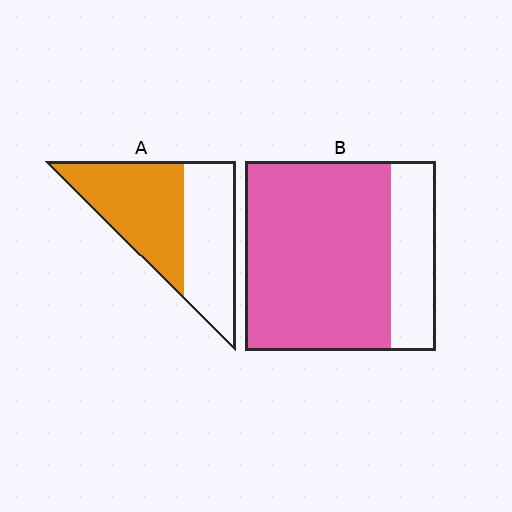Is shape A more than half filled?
Roughly half.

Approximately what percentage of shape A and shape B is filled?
A is approximately 55% and B is approximately 75%.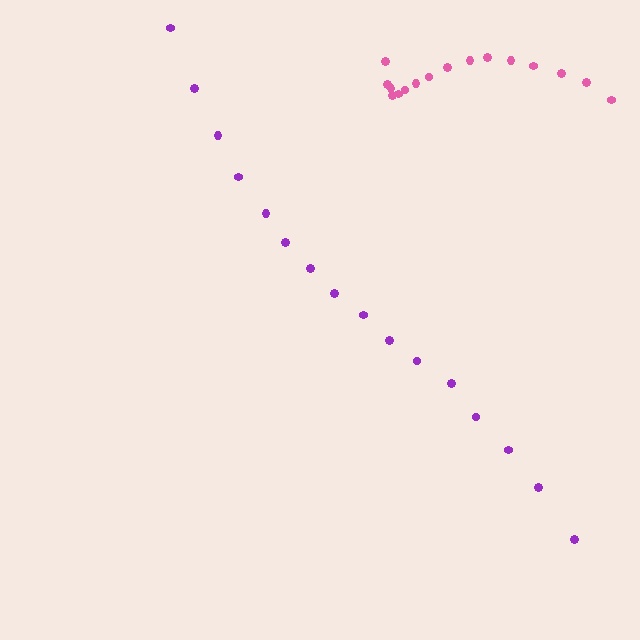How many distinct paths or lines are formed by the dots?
There are 2 distinct paths.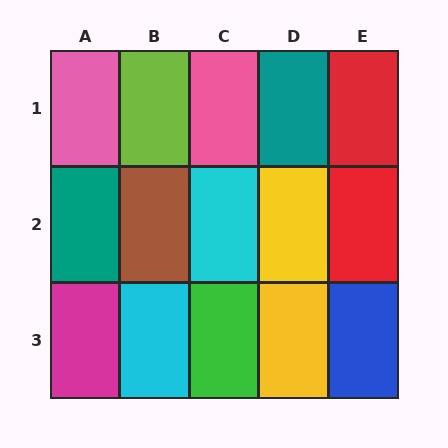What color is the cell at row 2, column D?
Yellow.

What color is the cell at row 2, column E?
Red.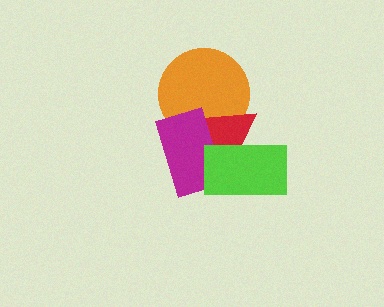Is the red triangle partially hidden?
Yes, it is partially covered by another shape.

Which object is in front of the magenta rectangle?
The lime rectangle is in front of the magenta rectangle.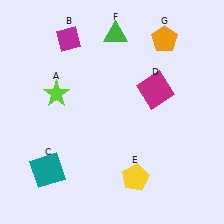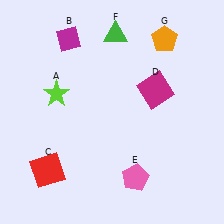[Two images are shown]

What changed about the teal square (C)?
In Image 1, C is teal. In Image 2, it changed to red.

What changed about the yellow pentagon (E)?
In Image 1, E is yellow. In Image 2, it changed to pink.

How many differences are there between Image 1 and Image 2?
There are 2 differences between the two images.